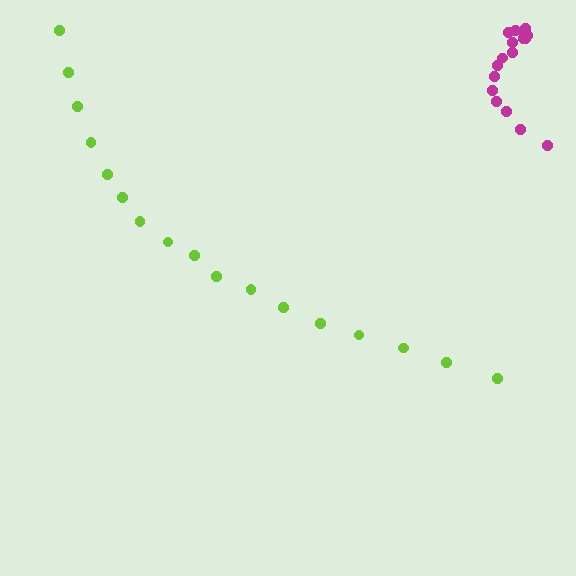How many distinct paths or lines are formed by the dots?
There are 2 distinct paths.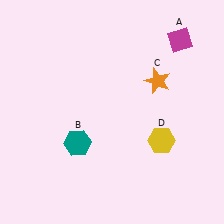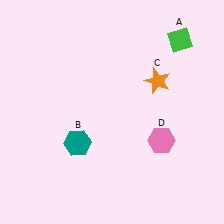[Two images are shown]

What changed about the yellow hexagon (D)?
In Image 1, D is yellow. In Image 2, it changed to pink.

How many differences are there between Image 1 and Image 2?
There are 2 differences between the two images.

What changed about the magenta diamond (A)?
In Image 1, A is magenta. In Image 2, it changed to green.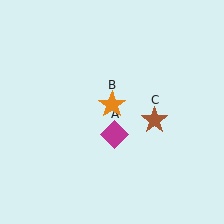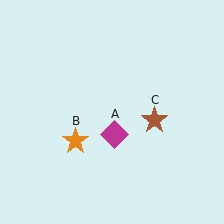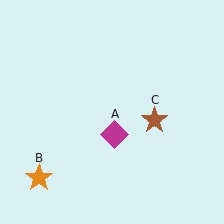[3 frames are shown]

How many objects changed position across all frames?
1 object changed position: orange star (object B).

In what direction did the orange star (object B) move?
The orange star (object B) moved down and to the left.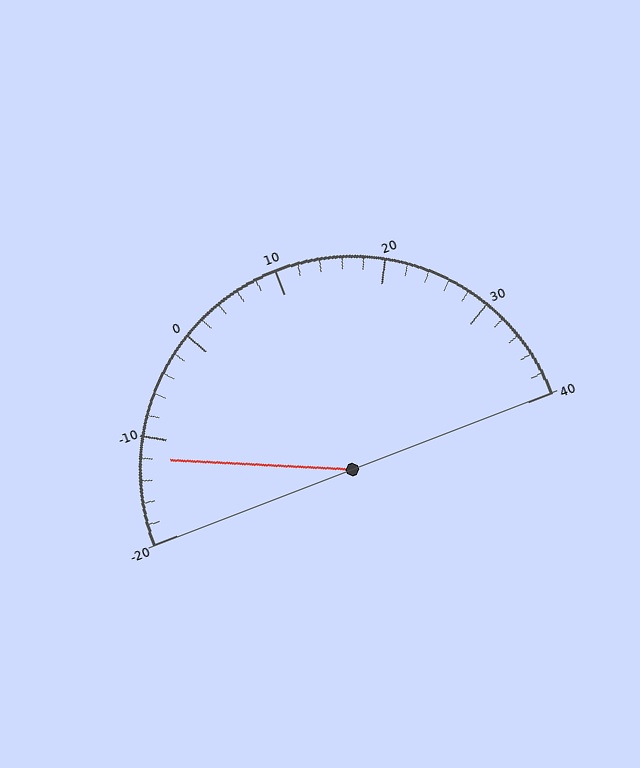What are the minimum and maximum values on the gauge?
The gauge ranges from -20 to 40.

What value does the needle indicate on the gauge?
The needle indicates approximately -12.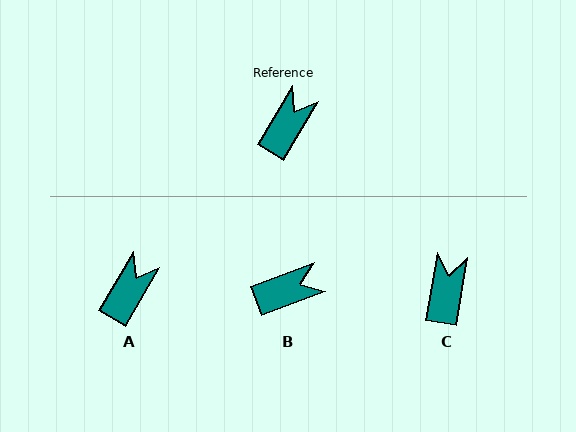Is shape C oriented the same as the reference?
No, it is off by about 21 degrees.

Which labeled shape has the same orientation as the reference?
A.